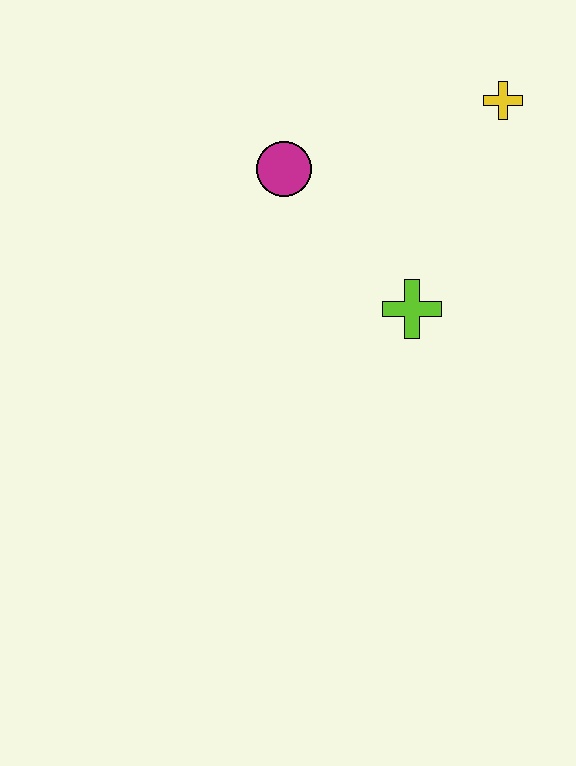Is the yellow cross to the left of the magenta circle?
No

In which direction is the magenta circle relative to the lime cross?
The magenta circle is above the lime cross.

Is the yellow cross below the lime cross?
No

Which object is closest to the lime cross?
The magenta circle is closest to the lime cross.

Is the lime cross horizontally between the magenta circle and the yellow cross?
Yes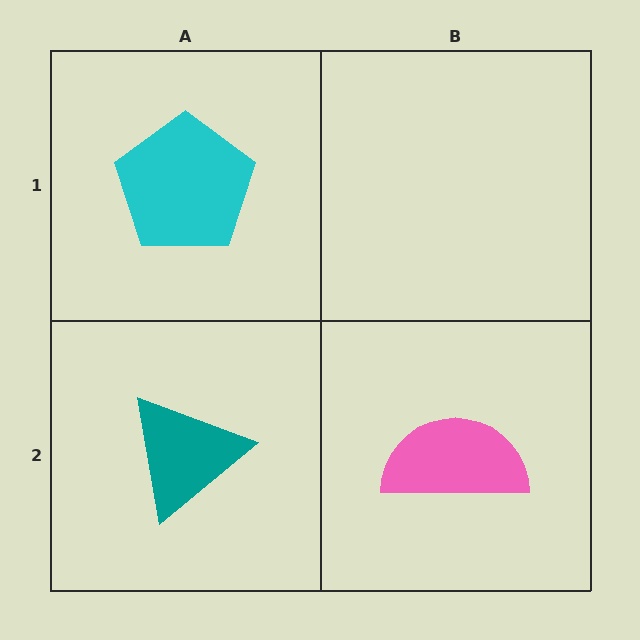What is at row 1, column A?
A cyan pentagon.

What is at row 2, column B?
A pink semicircle.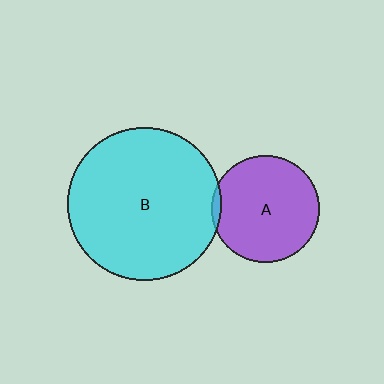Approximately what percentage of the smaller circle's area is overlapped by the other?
Approximately 5%.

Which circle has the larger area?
Circle B (cyan).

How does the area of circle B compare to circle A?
Approximately 2.0 times.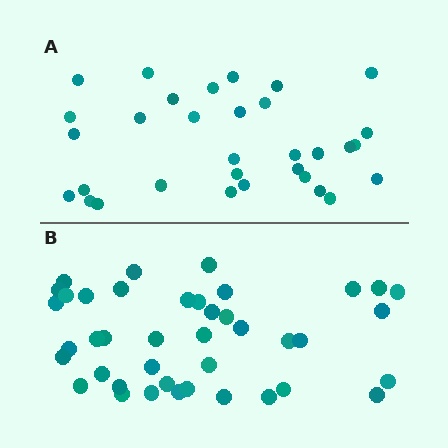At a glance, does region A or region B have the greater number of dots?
Region B (the bottom region) has more dots.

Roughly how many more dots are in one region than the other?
Region B has roughly 8 or so more dots than region A.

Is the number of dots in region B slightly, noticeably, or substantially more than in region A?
Region B has noticeably more, but not dramatically so. The ratio is roughly 1.3 to 1.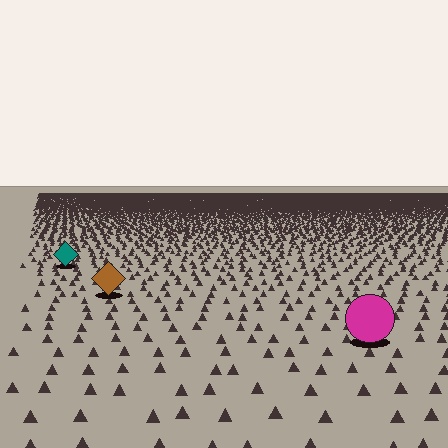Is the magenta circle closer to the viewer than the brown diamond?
Yes. The magenta circle is closer — you can tell from the texture gradient: the ground texture is coarser near it.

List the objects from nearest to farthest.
From nearest to farthest: the magenta circle, the brown diamond, the teal diamond.